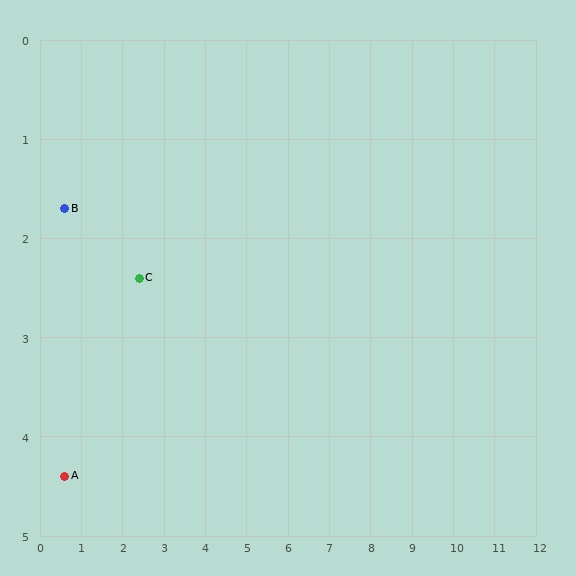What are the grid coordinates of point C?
Point C is at approximately (2.4, 2.4).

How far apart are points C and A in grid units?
Points C and A are about 2.7 grid units apart.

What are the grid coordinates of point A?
Point A is at approximately (0.6, 4.4).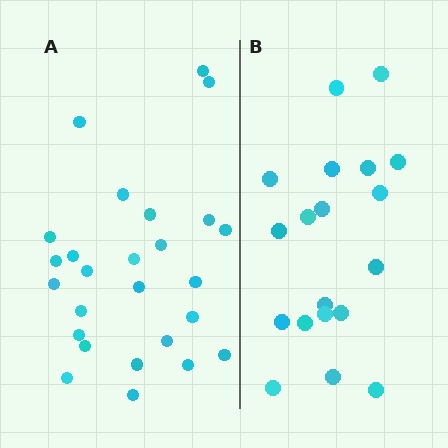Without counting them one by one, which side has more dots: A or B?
Region A (the left region) has more dots.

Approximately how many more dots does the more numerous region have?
Region A has roughly 8 or so more dots than region B.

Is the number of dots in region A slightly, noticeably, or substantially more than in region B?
Region A has noticeably more, but not dramatically so. The ratio is roughly 1.4 to 1.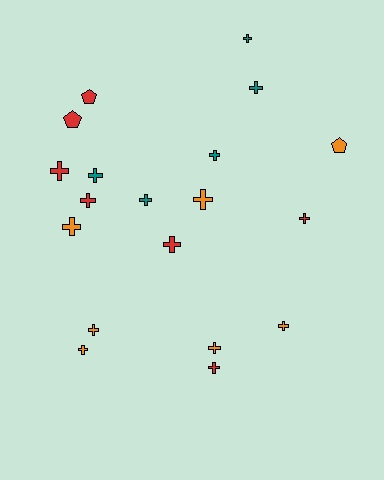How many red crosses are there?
There are 5 red crosses.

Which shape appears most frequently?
Cross, with 16 objects.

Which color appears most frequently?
Red, with 7 objects.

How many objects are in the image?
There are 19 objects.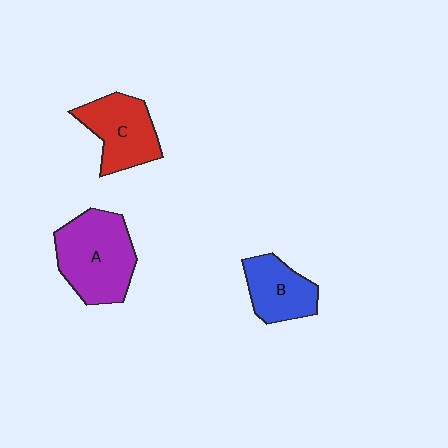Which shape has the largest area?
Shape A (purple).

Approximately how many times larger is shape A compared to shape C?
Approximately 1.3 times.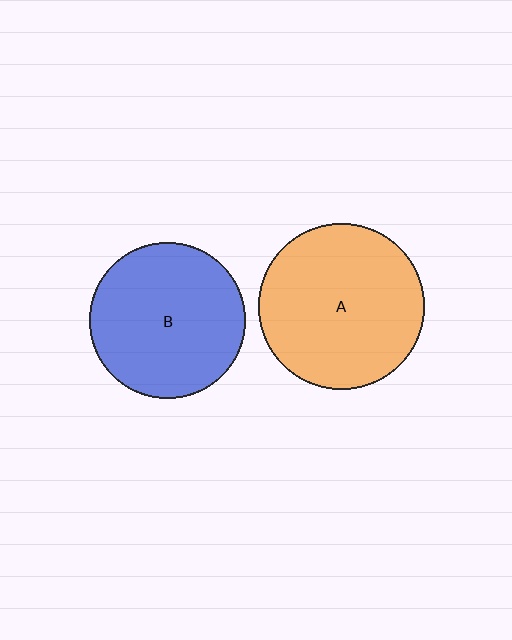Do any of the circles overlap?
No, none of the circles overlap.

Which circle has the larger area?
Circle A (orange).